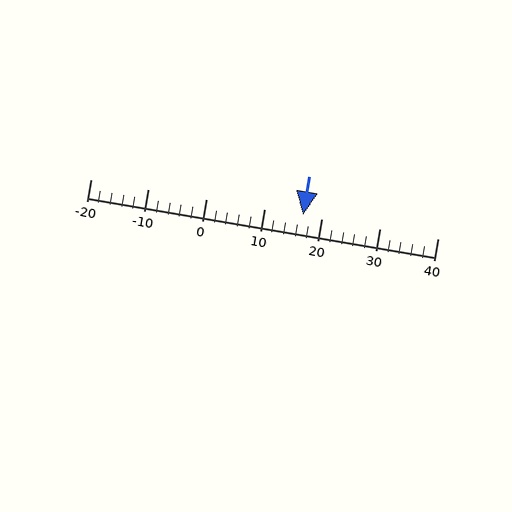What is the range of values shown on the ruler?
The ruler shows values from -20 to 40.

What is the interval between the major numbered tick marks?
The major tick marks are spaced 10 units apart.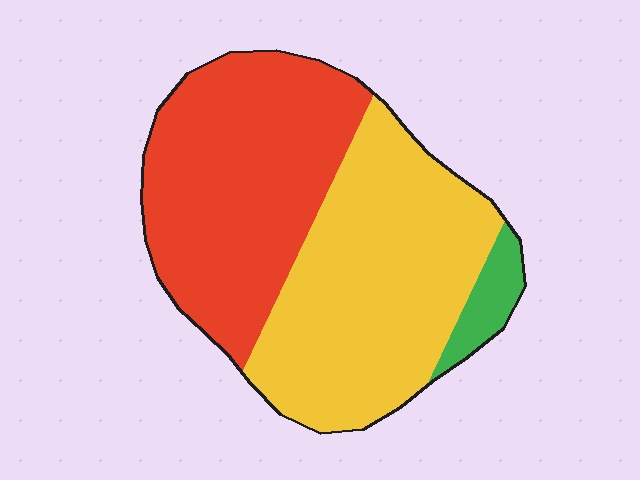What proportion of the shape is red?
Red covers 46% of the shape.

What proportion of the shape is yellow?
Yellow covers roughly 50% of the shape.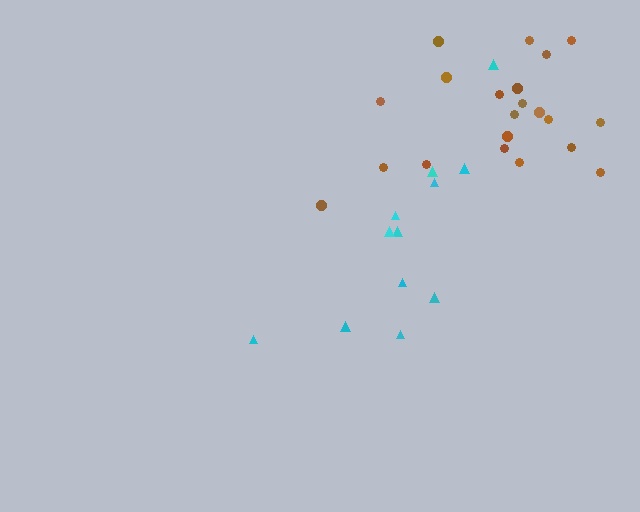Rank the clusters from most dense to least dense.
brown, cyan.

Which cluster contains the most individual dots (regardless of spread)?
Brown (21).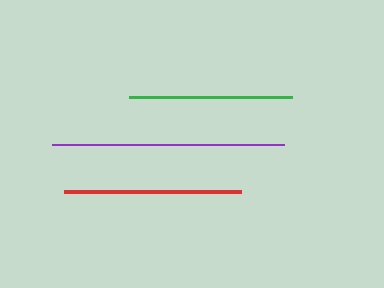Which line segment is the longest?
The purple line is the longest at approximately 232 pixels.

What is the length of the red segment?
The red segment is approximately 177 pixels long.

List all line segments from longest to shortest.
From longest to shortest: purple, red, green.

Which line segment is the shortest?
The green line is the shortest at approximately 163 pixels.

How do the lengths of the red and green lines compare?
The red and green lines are approximately the same length.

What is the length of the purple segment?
The purple segment is approximately 232 pixels long.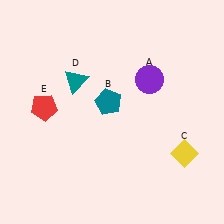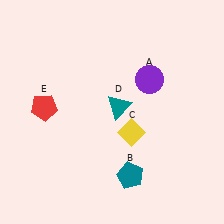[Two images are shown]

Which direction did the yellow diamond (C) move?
The yellow diamond (C) moved left.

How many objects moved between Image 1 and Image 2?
3 objects moved between the two images.